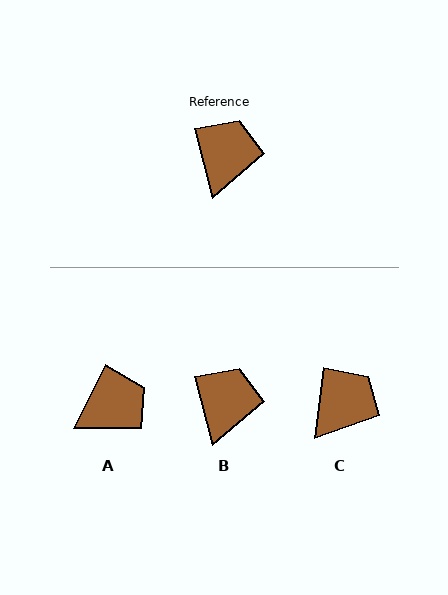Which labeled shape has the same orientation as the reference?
B.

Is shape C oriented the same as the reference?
No, it is off by about 21 degrees.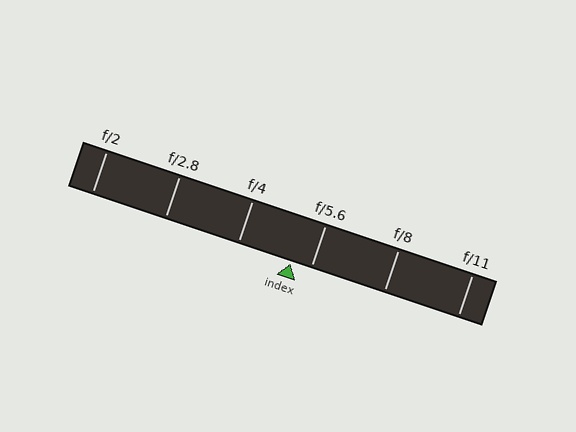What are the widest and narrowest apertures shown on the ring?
The widest aperture shown is f/2 and the narrowest is f/11.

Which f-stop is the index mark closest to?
The index mark is closest to f/5.6.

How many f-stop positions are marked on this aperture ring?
There are 6 f-stop positions marked.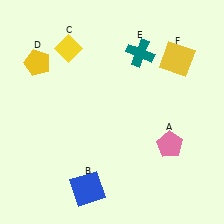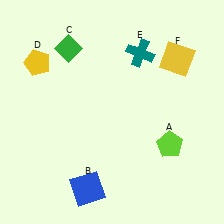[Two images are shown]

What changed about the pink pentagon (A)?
In Image 1, A is pink. In Image 2, it changed to lime.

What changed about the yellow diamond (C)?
In Image 1, C is yellow. In Image 2, it changed to green.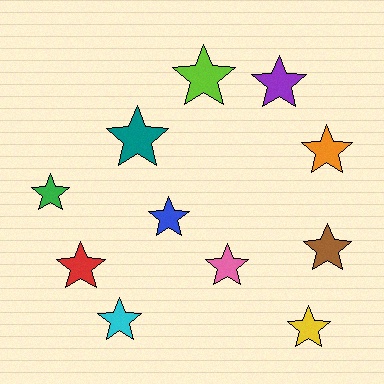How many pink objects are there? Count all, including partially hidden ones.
There is 1 pink object.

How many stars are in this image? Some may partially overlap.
There are 11 stars.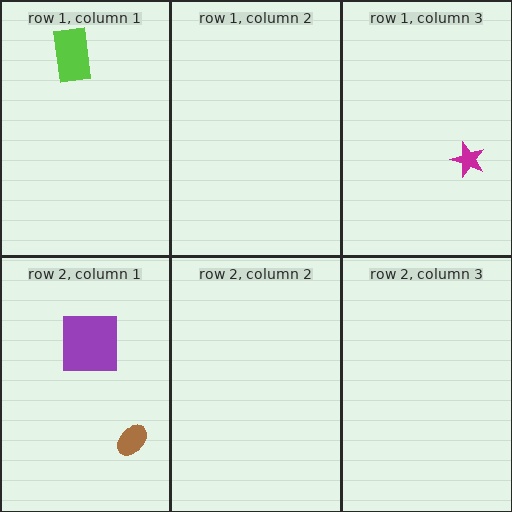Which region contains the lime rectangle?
The row 1, column 1 region.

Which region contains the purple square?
The row 2, column 1 region.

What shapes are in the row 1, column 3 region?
The magenta star.